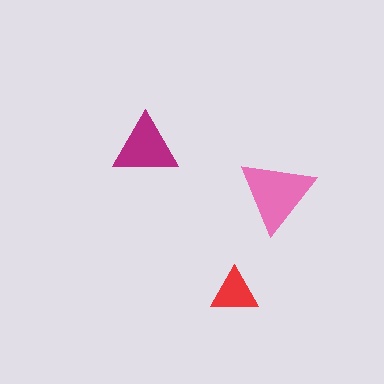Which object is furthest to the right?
The pink triangle is rightmost.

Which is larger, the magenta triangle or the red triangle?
The magenta one.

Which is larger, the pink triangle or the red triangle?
The pink one.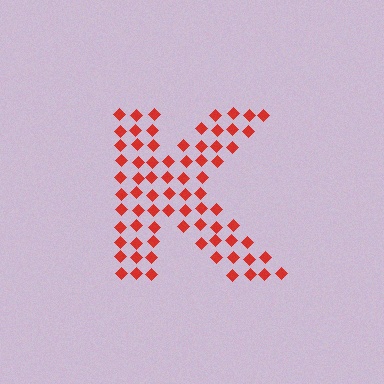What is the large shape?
The large shape is the letter K.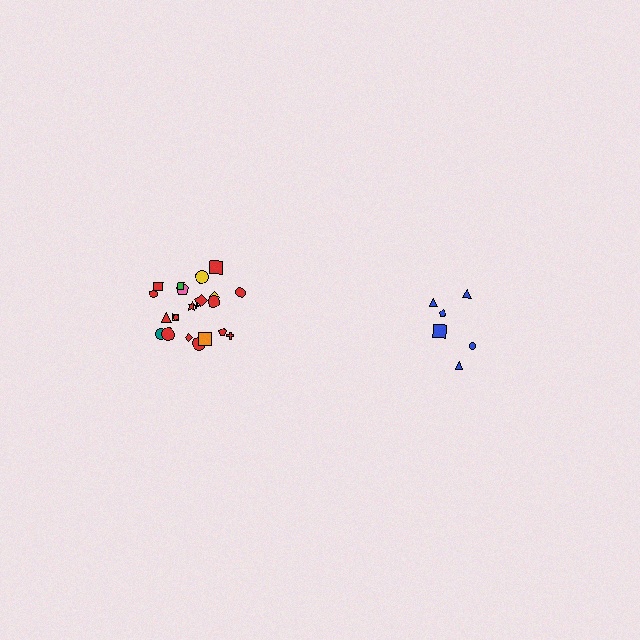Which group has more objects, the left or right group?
The left group.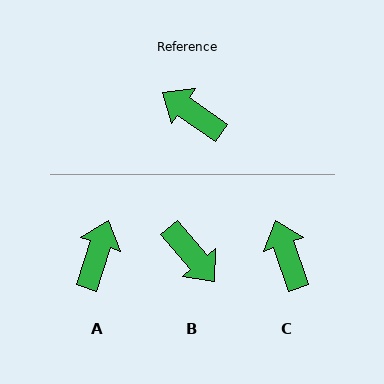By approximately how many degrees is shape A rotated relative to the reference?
Approximately 73 degrees clockwise.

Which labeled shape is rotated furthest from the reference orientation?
B, about 165 degrees away.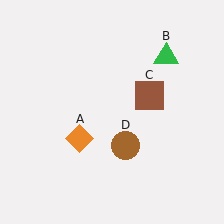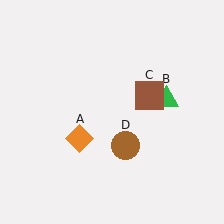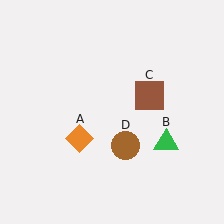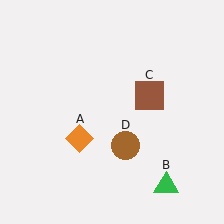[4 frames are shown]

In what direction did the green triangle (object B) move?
The green triangle (object B) moved down.